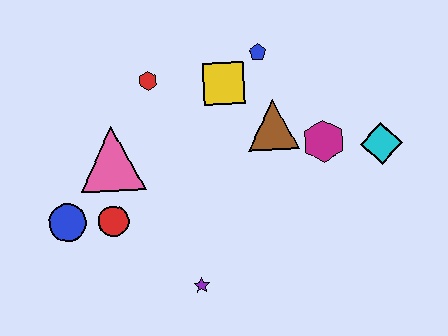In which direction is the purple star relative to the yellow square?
The purple star is below the yellow square.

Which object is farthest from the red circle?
The cyan diamond is farthest from the red circle.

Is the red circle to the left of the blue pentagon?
Yes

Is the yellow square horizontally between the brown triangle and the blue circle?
Yes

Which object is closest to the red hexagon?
The yellow square is closest to the red hexagon.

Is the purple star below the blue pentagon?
Yes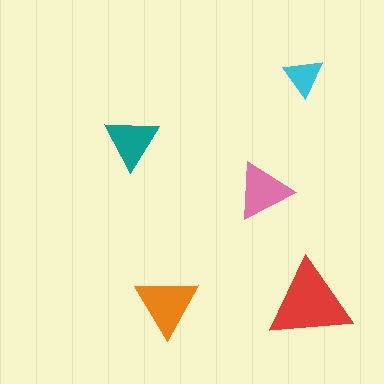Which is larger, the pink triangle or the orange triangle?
The orange one.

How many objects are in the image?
There are 5 objects in the image.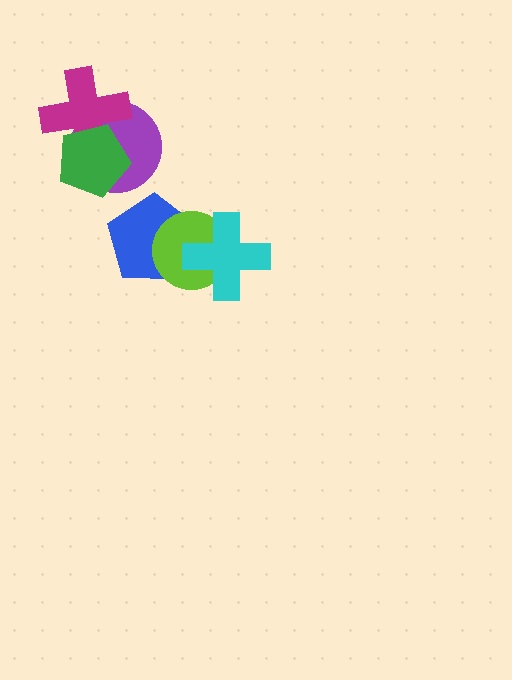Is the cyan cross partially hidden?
No, no other shape covers it.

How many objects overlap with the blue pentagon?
2 objects overlap with the blue pentagon.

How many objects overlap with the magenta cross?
2 objects overlap with the magenta cross.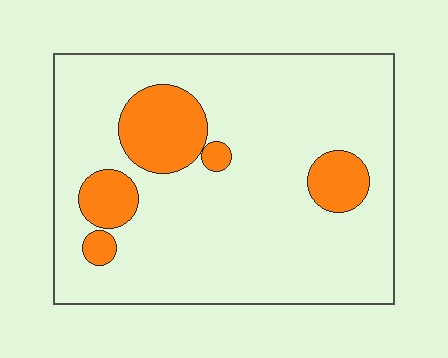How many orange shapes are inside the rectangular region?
5.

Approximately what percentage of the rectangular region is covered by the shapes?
Approximately 15%.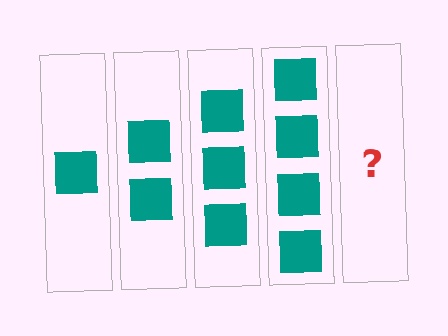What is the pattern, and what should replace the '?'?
The pattern is that each step adds one more square. The '?' should be 5 squares.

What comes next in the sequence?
The next element should be 5 squares.